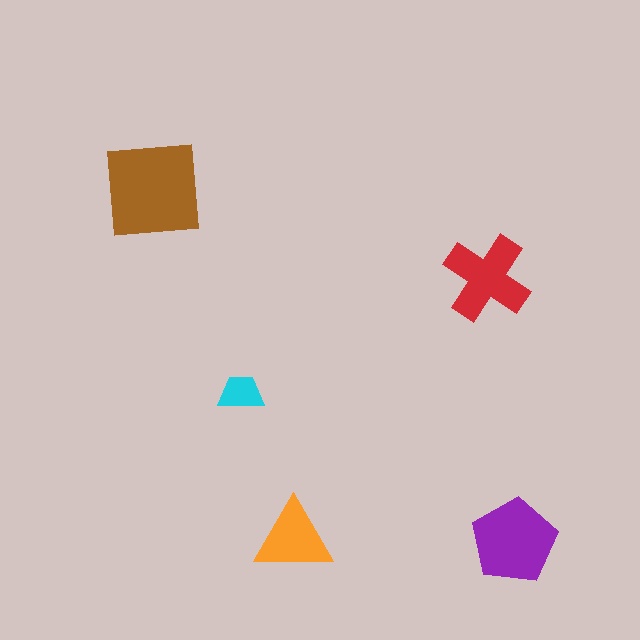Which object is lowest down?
The purple pentagon is bottommost.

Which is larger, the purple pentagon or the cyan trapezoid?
The purple pentagon.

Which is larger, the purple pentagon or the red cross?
The purple pentagon.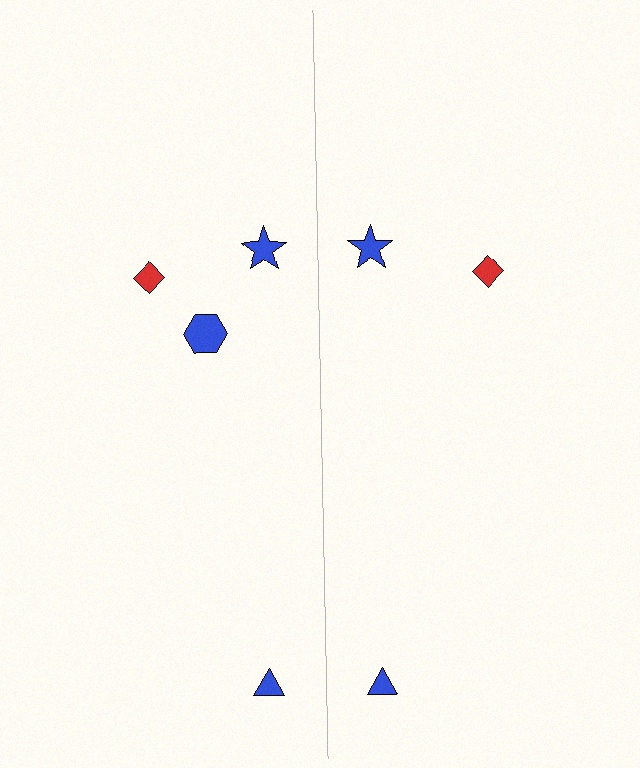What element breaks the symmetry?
A blue hexagon is missing from the right side.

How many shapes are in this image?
There are 7 shapes in this image.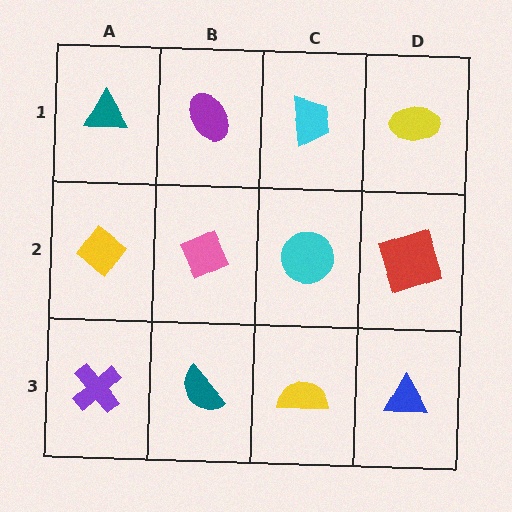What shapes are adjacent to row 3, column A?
A yellow diamond (row 2, column A), a teal semicircle (row 3, column B).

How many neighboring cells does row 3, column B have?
3.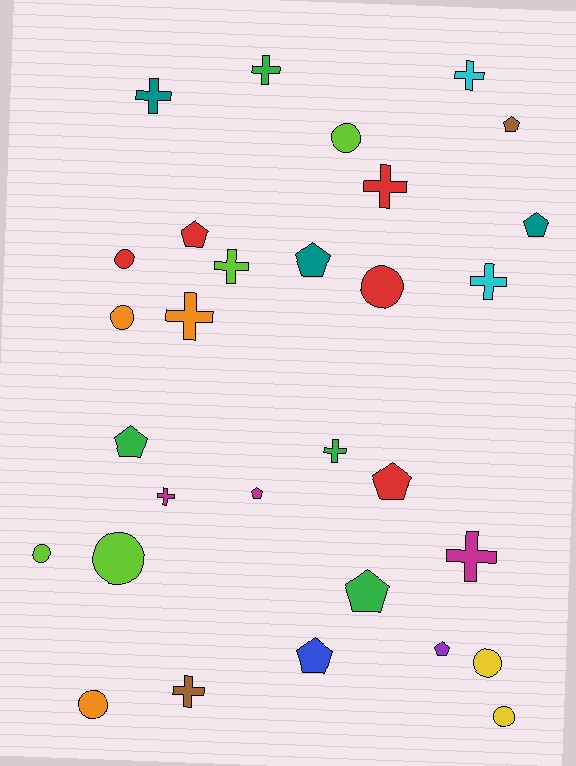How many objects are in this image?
There are 30 objects.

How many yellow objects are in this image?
There are 2 yellow objects.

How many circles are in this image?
There are 9 circles.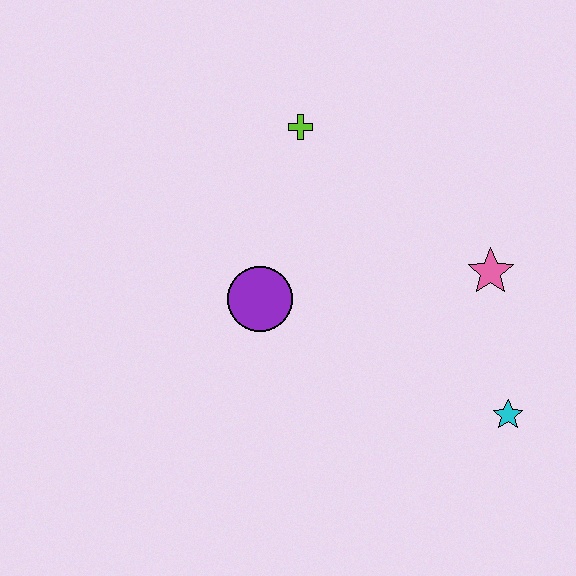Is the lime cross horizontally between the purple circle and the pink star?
Yes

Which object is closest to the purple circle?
The lime cross is closest to the purple circle.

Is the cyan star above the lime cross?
No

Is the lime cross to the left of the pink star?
Yes